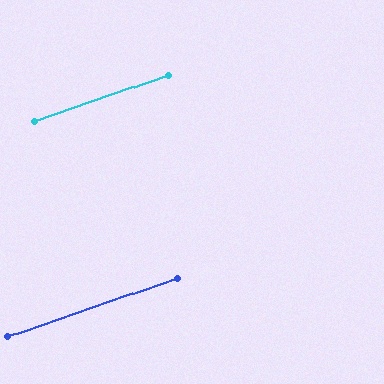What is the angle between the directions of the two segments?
Approximately 0 degrees.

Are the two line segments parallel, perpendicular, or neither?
Parallel — their directions differ by only 0.3°.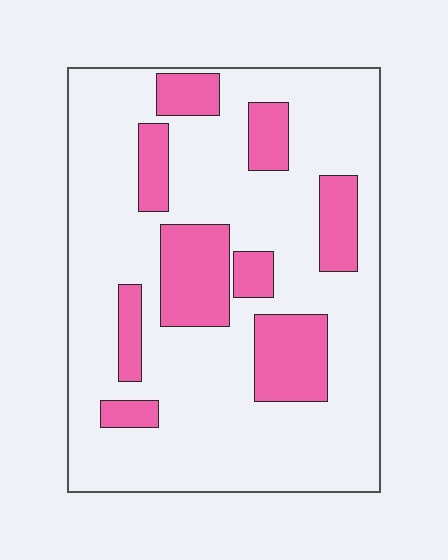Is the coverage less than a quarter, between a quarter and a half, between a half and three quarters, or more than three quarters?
Less than a quarter.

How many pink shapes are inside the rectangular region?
9.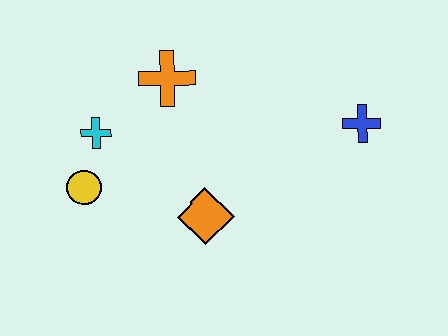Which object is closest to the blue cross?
The orange diamond is closest to the blue cross.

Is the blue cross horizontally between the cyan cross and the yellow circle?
No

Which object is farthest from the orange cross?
The blue cross is farthest from the orange cross.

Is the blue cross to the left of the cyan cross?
No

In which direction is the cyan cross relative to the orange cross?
The cyan cross is to the left of the orange cross.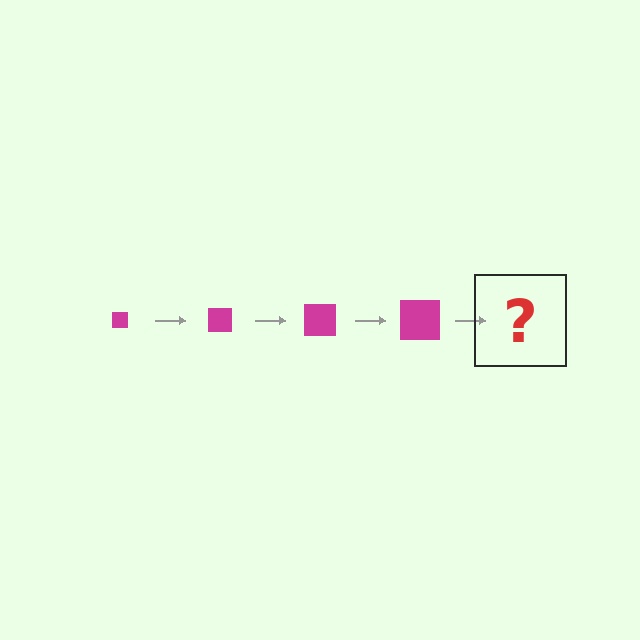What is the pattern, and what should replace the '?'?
The pattern is that the square gets progressively larger each step. The '?' should be a magenta square, larger than the previous one.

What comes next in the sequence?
The next element should be a magenta square, larger than the previous one.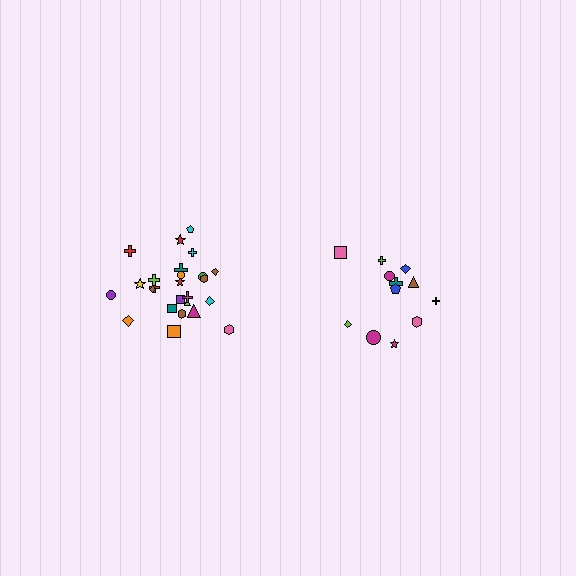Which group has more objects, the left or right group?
The left group.